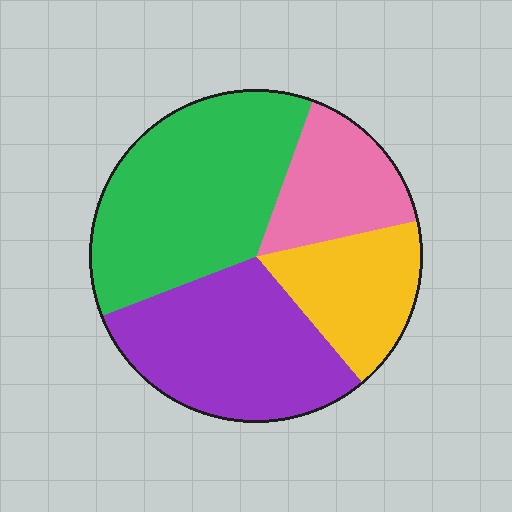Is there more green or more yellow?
Green.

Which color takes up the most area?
Green, at roughly 35%.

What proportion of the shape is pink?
Pink takes up about one sixth (1/6) of the shape.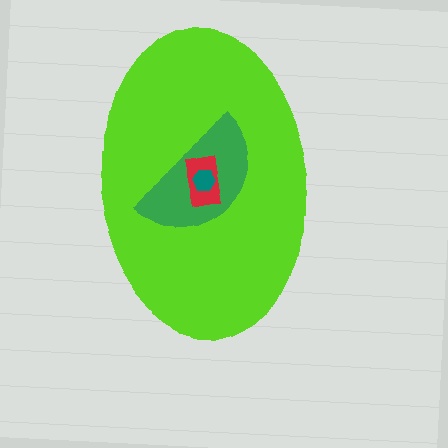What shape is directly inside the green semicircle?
The red rectangle.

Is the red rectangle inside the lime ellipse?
Yes.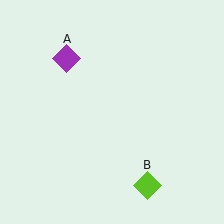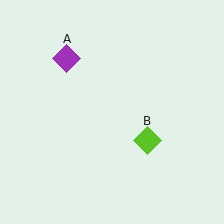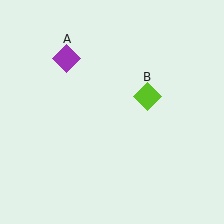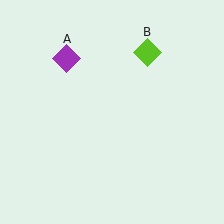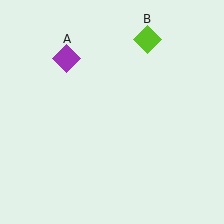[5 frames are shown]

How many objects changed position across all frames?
1 object changed position: lime diamond (object B).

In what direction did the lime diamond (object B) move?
The lime diamond (object B) moved up.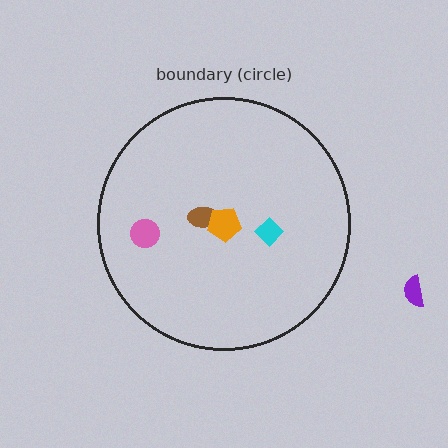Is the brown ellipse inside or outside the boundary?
Inside.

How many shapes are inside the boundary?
4 inside, 1 outside.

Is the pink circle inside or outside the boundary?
Inside.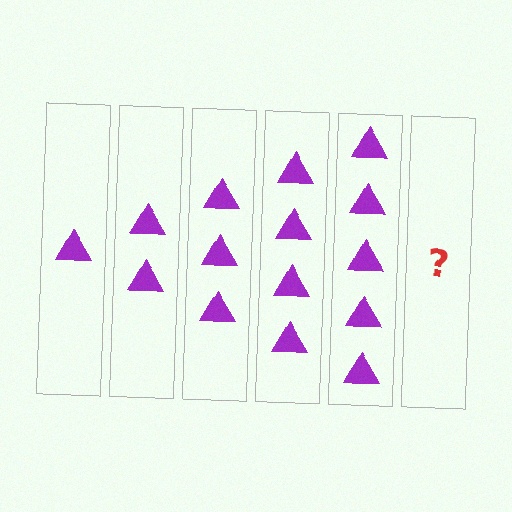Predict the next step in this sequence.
The next step is 6 triangles.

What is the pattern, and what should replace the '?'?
The pattern is that each step adds one more triangle. The '?' should be 6 triangles.